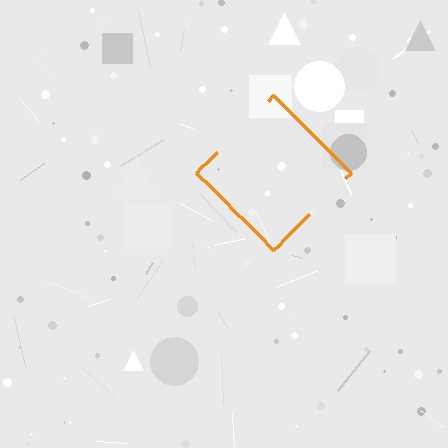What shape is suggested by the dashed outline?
The dashed outline suggests a diamond.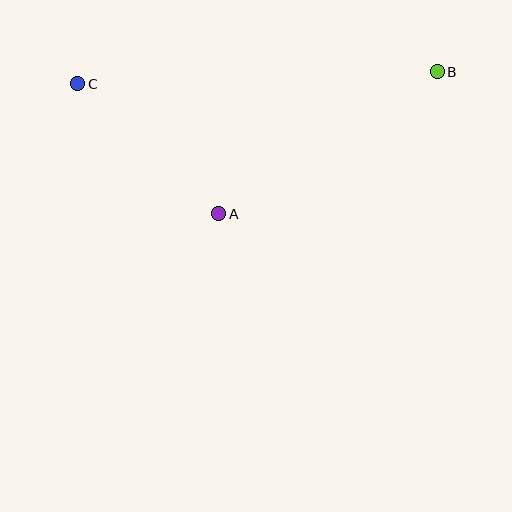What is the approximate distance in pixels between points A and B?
The distance between A and B is approximately 261 pixels.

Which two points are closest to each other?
Points A and C are closest to each other.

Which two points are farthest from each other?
Points B and C are farthest from each other.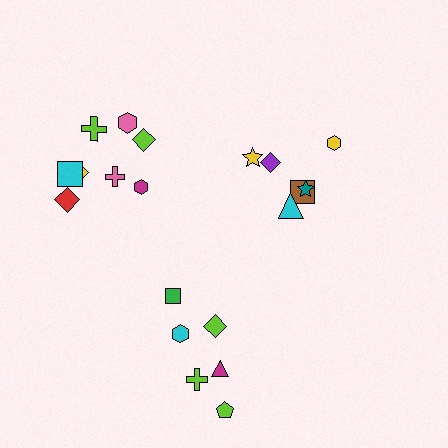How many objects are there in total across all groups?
There are 20 objects.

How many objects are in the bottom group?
There are 6 objects.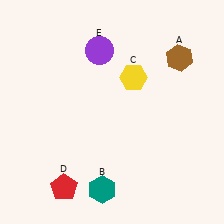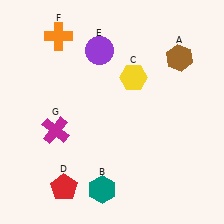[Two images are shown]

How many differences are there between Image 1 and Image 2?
There are 2 differences between the two images.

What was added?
An orange cross (F), a magenta cross (G) were added in Image 2.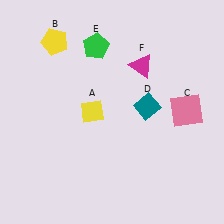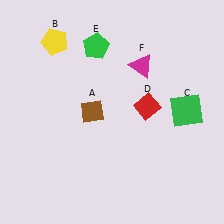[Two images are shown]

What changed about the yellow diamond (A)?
In Image 1, A is yellow. In Image 2, it changed to brown.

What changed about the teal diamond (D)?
In Image 1, D is teal. In Image 2, it changed to red.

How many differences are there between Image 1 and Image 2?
There are 3 differences between the two images.